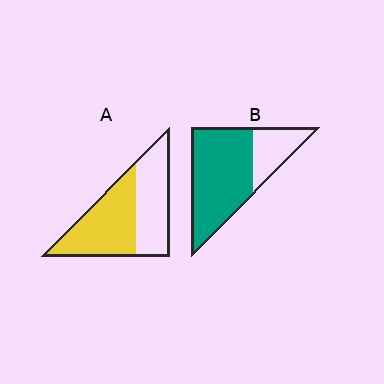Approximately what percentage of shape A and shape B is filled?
A is approximately 55% and B is approximately 75%.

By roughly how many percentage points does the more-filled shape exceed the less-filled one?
By roughly 20 percentage points (B over A).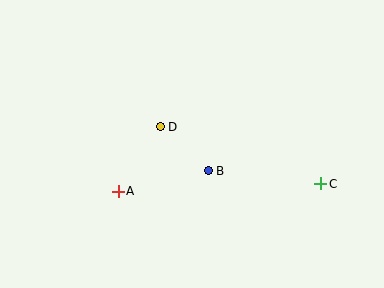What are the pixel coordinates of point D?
Point D is at (160, 127).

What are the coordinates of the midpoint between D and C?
The midpoint between D and C is at (241, 155).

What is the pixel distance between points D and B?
The distance between D and B is 65 pixels.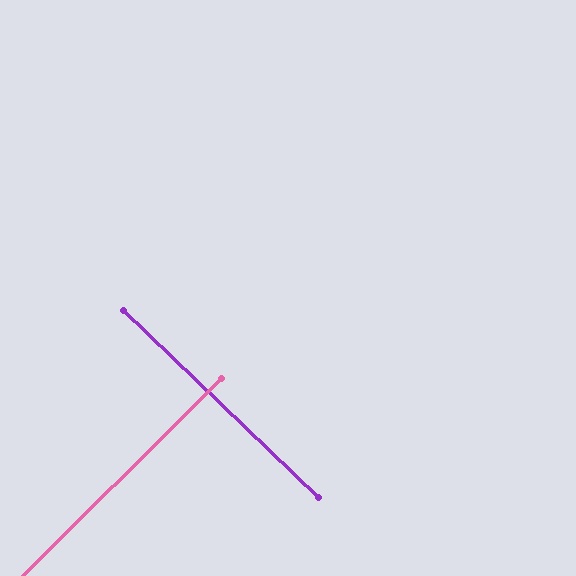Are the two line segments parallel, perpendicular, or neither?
Perpendicular — they meet at approximately 89°.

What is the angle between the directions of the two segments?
Approximately 89 degrees.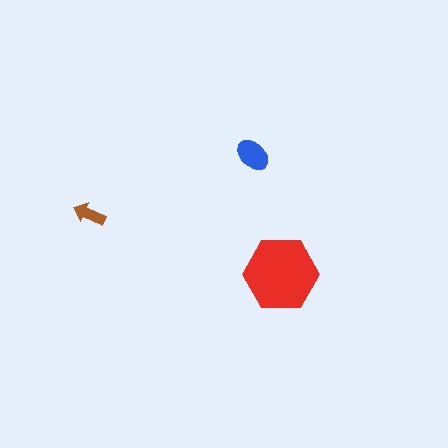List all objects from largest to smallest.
The red hexagon, the blue ellipse, the brown arrow.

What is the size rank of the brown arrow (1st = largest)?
3rd.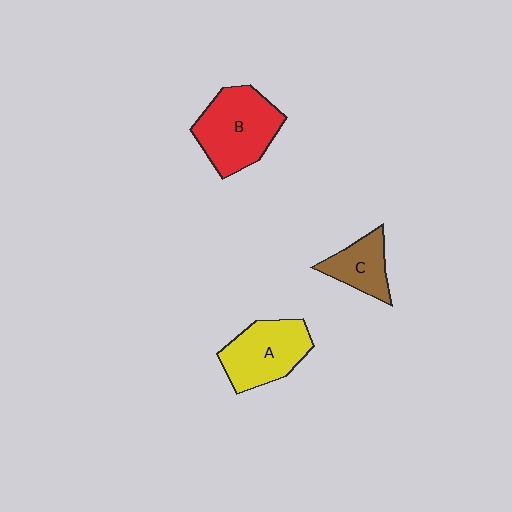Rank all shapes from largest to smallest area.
From largest to smallest: B (red), A (yellow), C (brown).